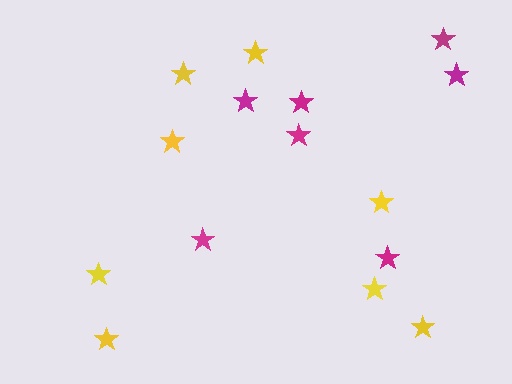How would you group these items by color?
There are 2 groups: one group of yellow stars (8) and one group of magenta stars (7).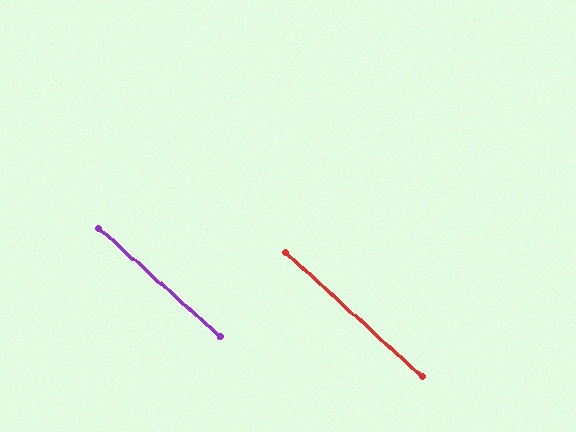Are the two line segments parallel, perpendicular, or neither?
Parallel — their directions differ by only 0.6°.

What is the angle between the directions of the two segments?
Approximately 1 degree.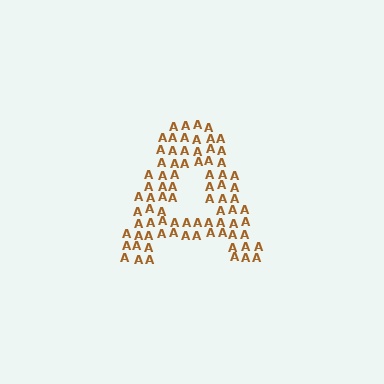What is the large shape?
The large shape is the letter A.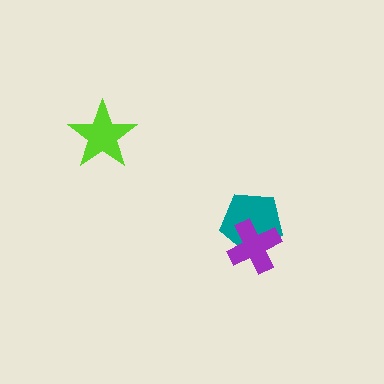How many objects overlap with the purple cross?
1 object overlaps with the purple cross.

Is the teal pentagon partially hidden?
Yes, it is partially covered by another shape.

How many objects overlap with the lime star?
0 objects overlap with the lime star.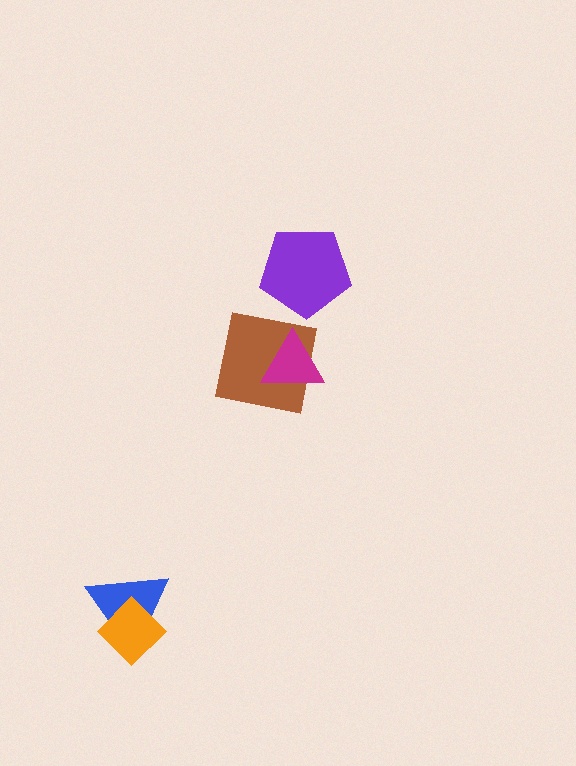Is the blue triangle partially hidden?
Yes, it is partially covered by another shape.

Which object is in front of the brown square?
The magenta triangle is in front of the brown square.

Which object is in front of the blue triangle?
The orange diamond is in front of the blue triangle.